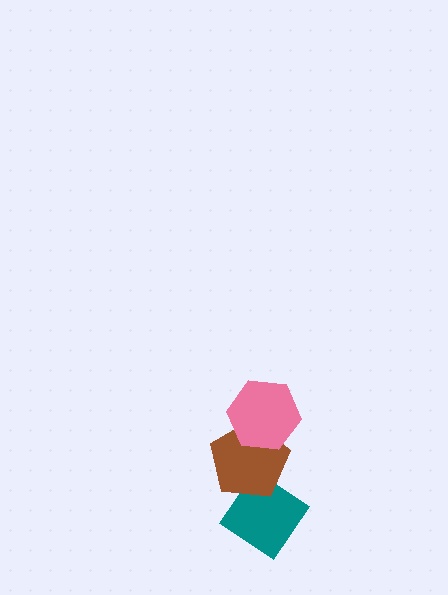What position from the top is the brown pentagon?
The brown pentagon is 2nd from the top.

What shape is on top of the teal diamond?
The brown pentagon is on top of the teal diamond.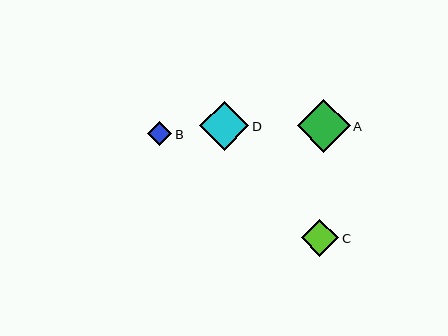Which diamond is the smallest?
Diamond B is the smallest with a size of approximately 24 pixels.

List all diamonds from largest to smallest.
From largest to smallest: A, D, C, B.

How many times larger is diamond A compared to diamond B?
Diamond A is approximately 2.2 times the size of diamond B.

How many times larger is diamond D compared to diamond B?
Diamond D is approximately 2.0 times the size of diamond B.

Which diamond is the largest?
Diamond A is the largest with a size of approximately 52 pixels.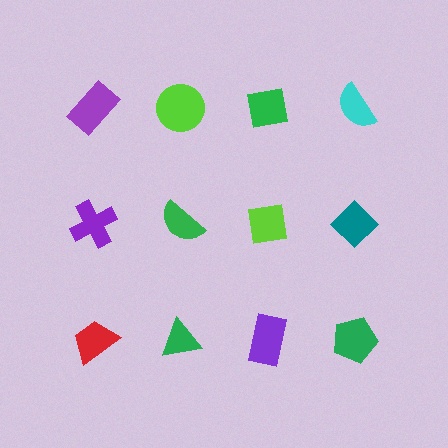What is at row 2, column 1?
A purple cross.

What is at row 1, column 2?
A lime circle.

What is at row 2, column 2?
A green semicircle.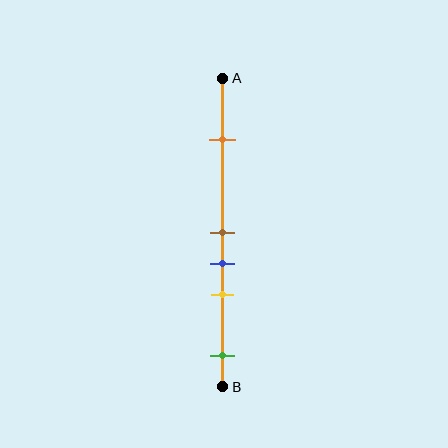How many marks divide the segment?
There are 5 marks dividing the segment.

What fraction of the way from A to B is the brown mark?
The brown mark is approximately 50% (0.5) of the way from A to B.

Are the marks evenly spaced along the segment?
No, the marks are not evenly spaced.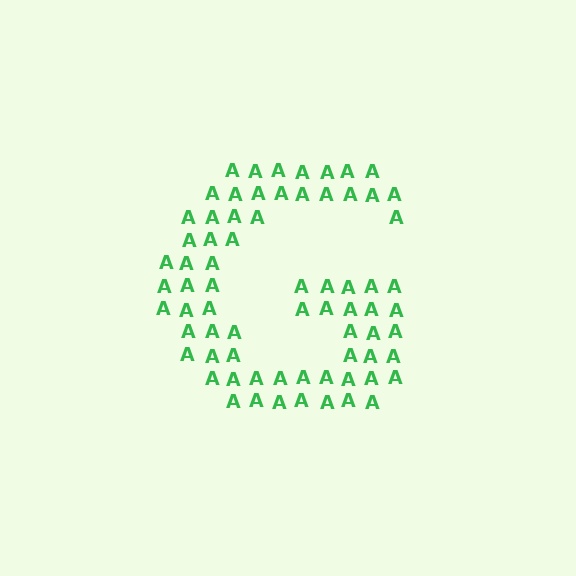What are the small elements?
The small elements are letter A's.